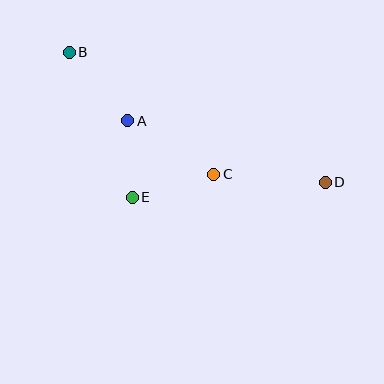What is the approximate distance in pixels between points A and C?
The distance between A and C is approximately 101 pixels.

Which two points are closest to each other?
Points A and E are closest to each other.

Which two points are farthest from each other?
Points B and D are farthest from each other.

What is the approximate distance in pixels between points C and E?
The distance between C and E is approximately 85 pixels.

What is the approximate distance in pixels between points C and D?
The distance between C and D is approximately 112 pixels.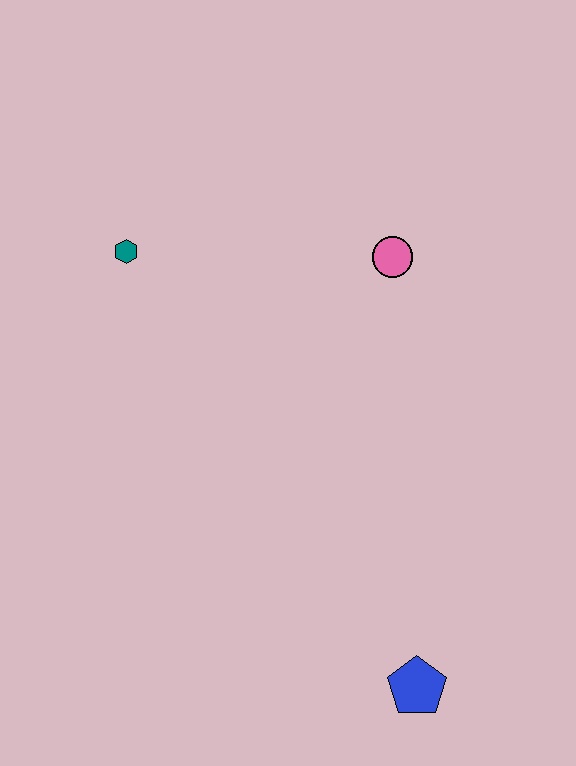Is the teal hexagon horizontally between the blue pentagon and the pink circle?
No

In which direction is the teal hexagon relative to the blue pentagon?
The teal hexagon is above the blue pentagon.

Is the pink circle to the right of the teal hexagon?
Yes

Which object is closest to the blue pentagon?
The pink circle is closest to the blue pentagon.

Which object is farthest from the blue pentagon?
The teal hexagon is farthest from the blue pentagon.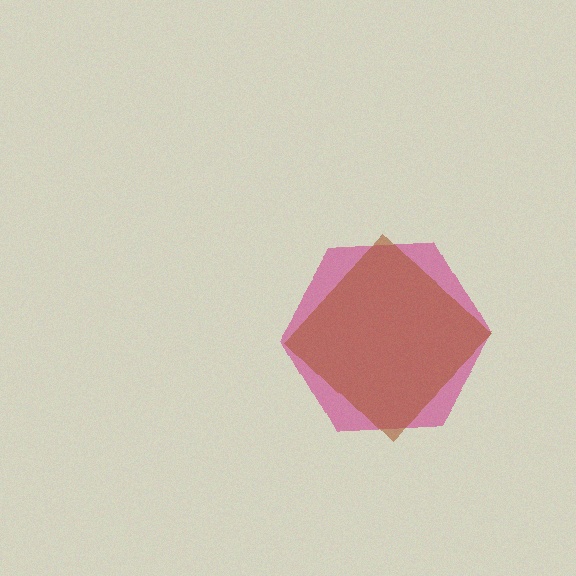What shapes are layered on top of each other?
The layered shapes are: a magenta hexagon, a brown diamond.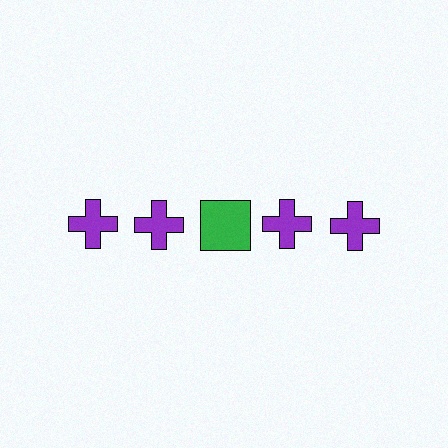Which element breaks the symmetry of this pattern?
The green square in the top row, center column breaks the symmetry. All other shapes are purple crosses.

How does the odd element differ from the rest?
It differs in both color (green instead of purple) and shape (square instead of cross).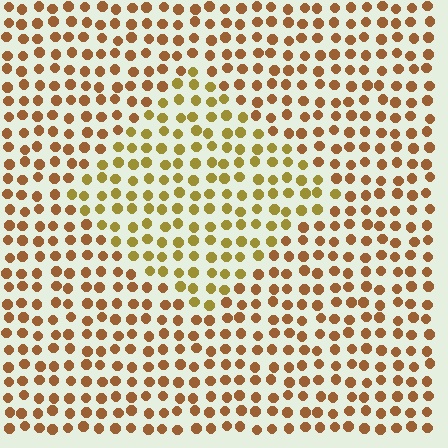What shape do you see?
I see a diamond.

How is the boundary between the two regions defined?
The boundary is defined purely by a slight shift in hue (about 28 degrees). Spacing, size, and orientation are identical on both sides.